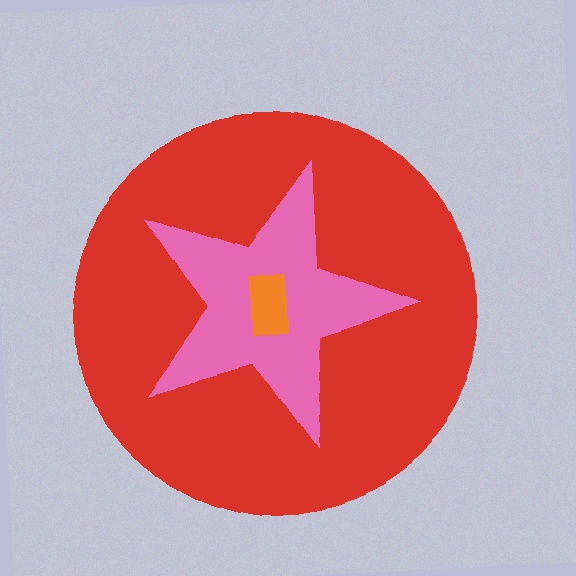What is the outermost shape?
The red circle.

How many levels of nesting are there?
3.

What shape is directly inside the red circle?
The pink star.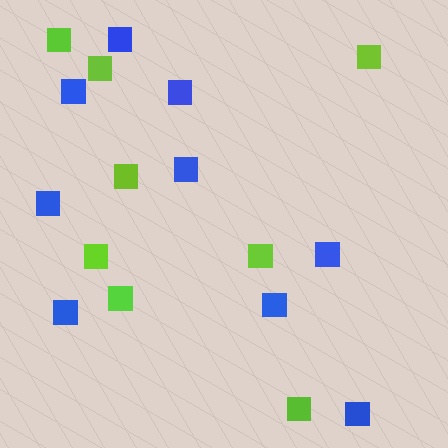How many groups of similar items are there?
There are 2 groups: one group of blue squares (9) and one group of lime squares (8).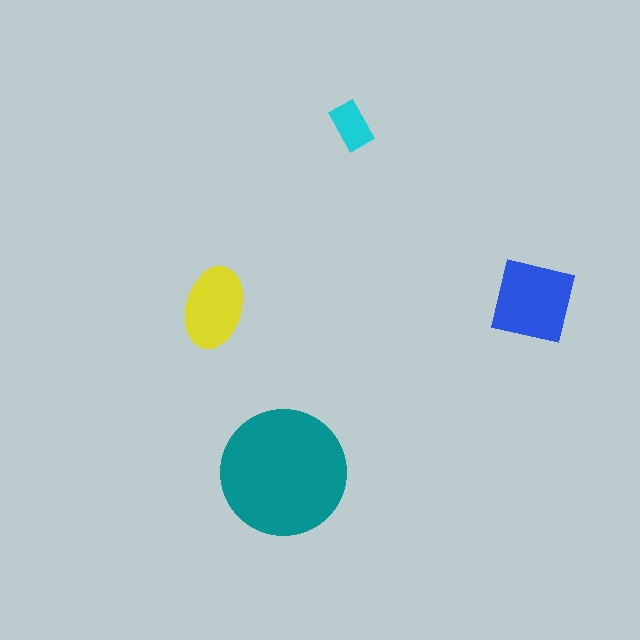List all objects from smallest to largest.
The cyan rectangle, the yellow ellipse, the blue square, the teal circle.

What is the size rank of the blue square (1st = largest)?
2nd.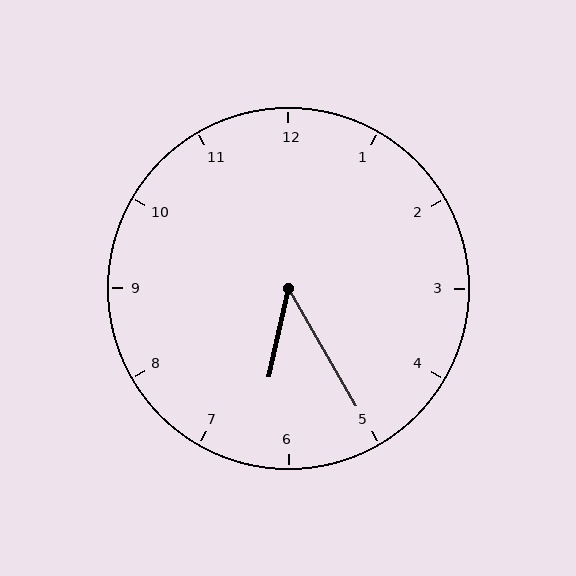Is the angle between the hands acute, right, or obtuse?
It is acute.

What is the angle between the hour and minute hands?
Approximately 42 degrees.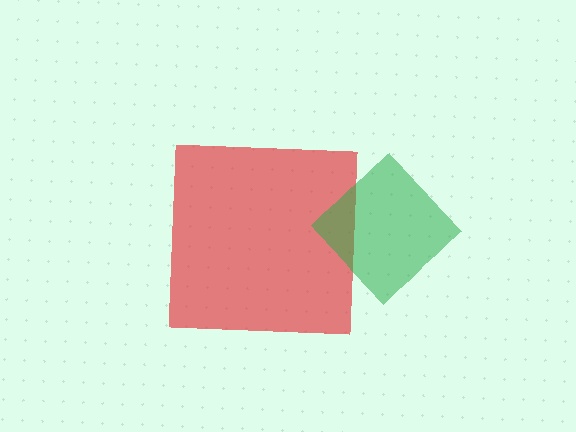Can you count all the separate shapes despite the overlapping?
Yes, there are 2 separate shapes.